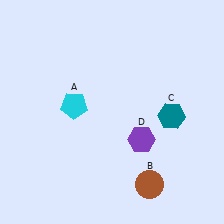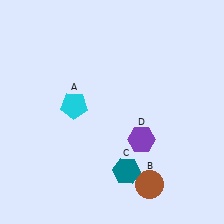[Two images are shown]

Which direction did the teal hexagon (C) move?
The teal hexagon (C) moved down.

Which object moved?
The teal hexagon (C) moved down.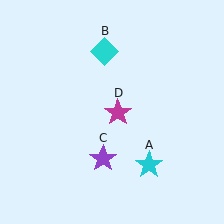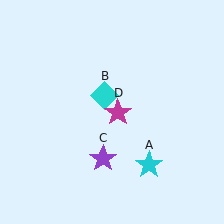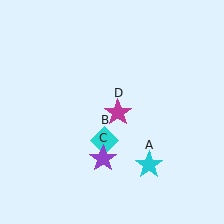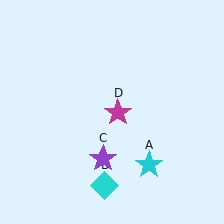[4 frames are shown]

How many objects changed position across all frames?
1 object changed position: cyan diamond (object B).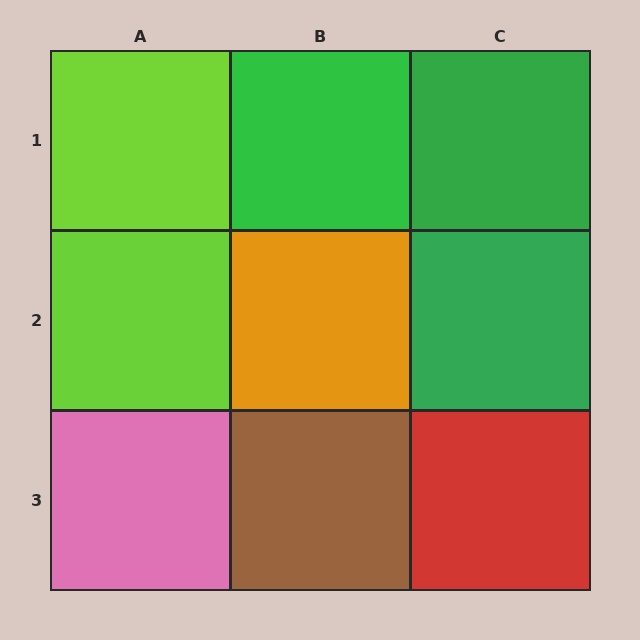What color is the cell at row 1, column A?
Lime.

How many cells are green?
3 cells are green.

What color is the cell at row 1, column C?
Green.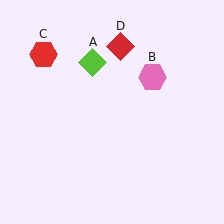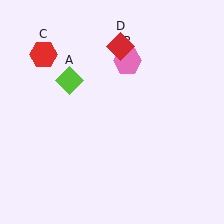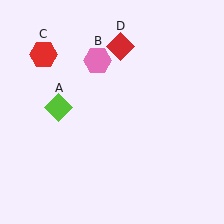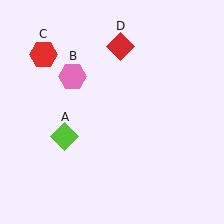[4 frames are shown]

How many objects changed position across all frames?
2 objects changed position: lime diamond (object A), pink hexagon (object B).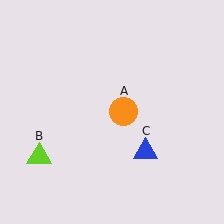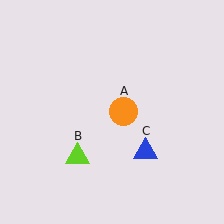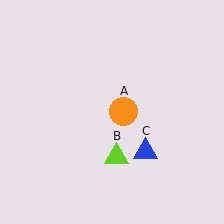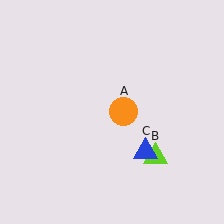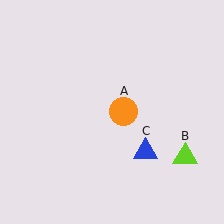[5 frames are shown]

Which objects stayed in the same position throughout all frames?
Orange circle (object A) and blue triangle (object C) remained stationary.